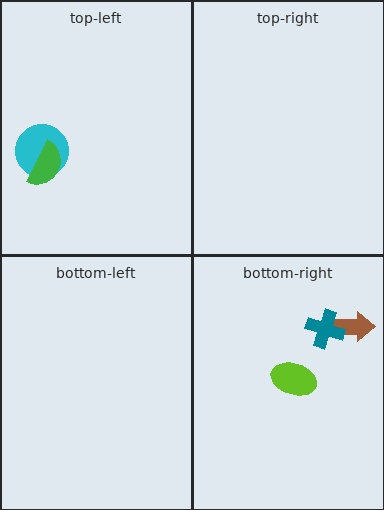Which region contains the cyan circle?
The top-left region.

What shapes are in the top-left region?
The cyan circle, the green semicircle.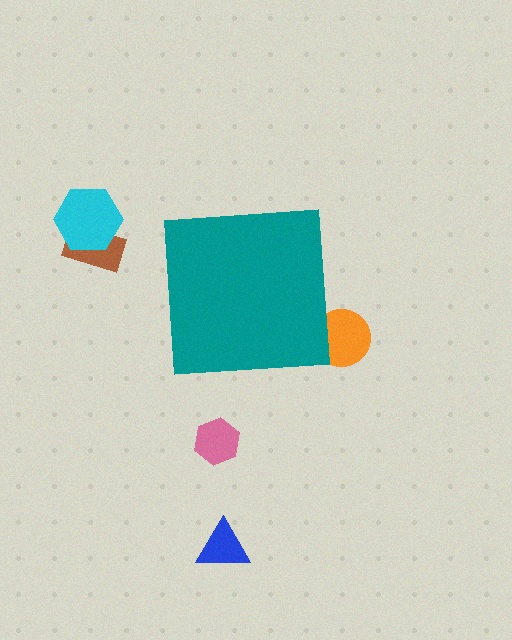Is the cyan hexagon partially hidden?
No, the cyan hexagon is fully visible.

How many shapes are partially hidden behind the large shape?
1 shape is partially hidden.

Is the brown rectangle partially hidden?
No, the brown rectangle is fully visible.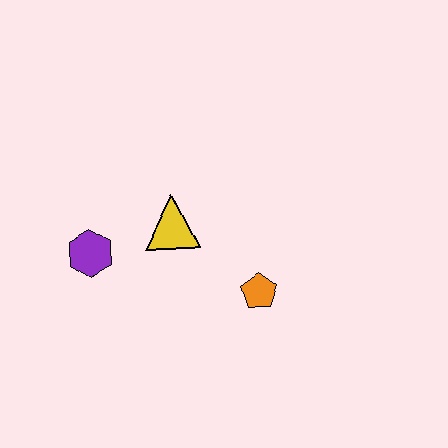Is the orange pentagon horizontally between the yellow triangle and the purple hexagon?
No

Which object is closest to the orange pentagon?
The yellow triangle is closest to the orange pentagon.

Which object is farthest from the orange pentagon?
The purple hexagon is farthest from the orange pentagon.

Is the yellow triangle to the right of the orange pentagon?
No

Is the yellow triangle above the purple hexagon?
Yes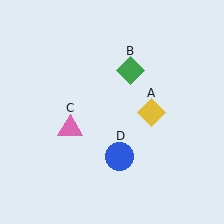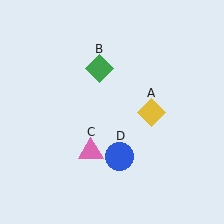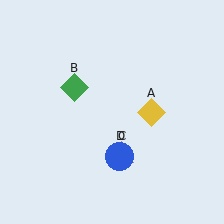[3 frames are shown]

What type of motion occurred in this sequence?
The green diamond (object B), pink triangle (object C) rotated counterclockwise around the center of the scene.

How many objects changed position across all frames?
2 objects changed position: green diamond (object B), pink triangle (object C).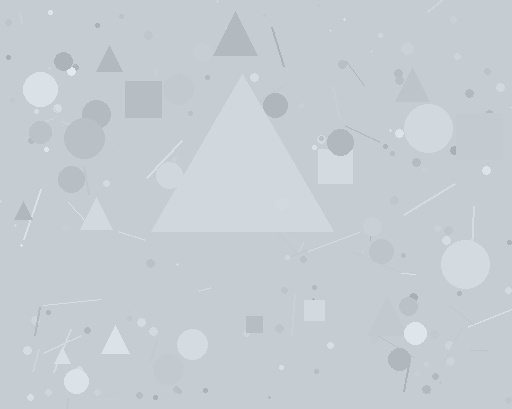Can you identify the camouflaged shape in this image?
The camouflaged shape is a triangle.